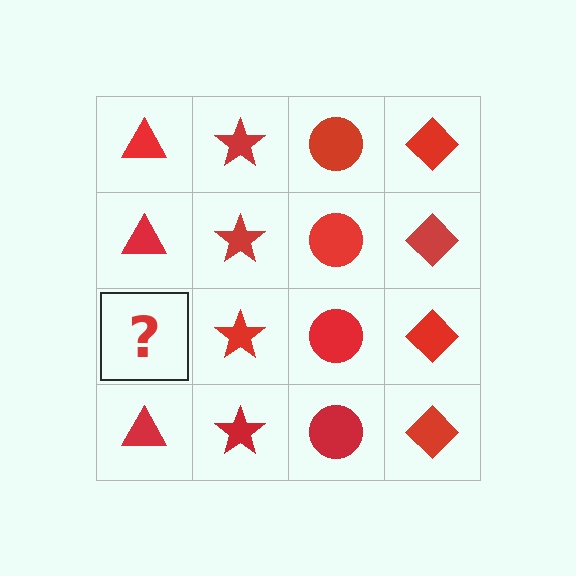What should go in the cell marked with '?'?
The missing cell should contain a red triangle.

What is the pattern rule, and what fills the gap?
The rule is that each column has a consistent shape. The gap should be filled with a red triangle.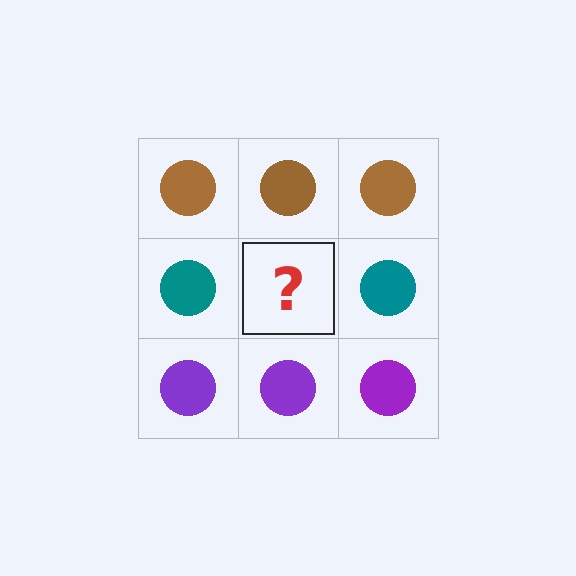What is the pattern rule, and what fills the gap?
The rule is that each row has a consistent color. The gap should be filled with a teal circle.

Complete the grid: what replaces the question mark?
The question mark should be replaced with a teal circle.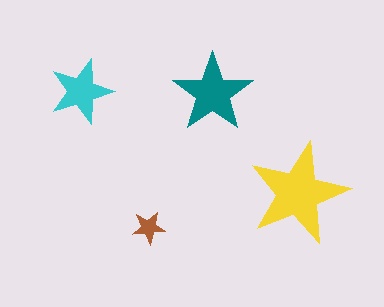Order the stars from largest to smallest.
the yellow one, the teal one, the cyan one, the brown one.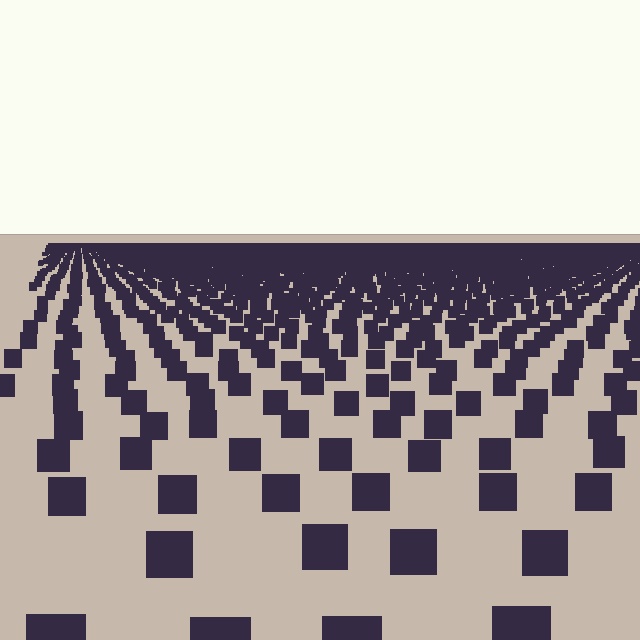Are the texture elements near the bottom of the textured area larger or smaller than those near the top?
Larger. Near the bottom, elements are closer to the viewer and appear at a bigger on-screen size.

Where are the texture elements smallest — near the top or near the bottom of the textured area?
Near the top.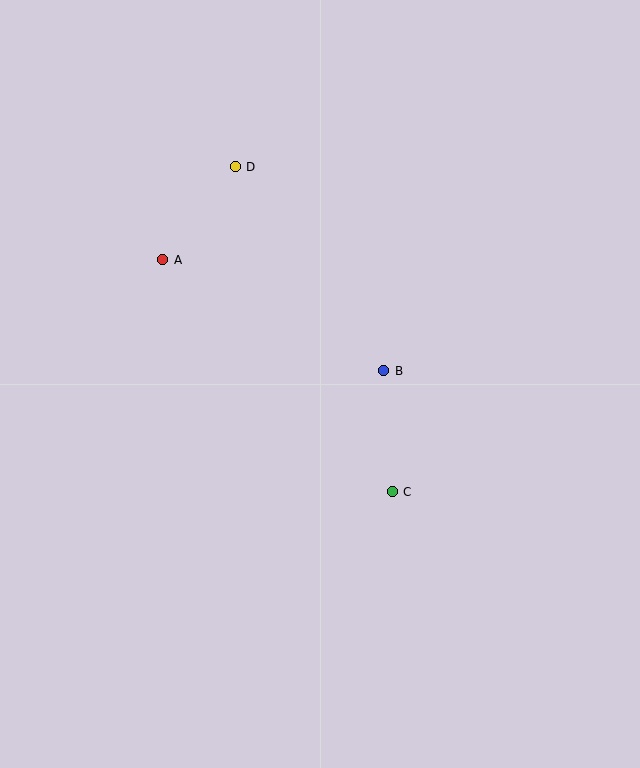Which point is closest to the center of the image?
Point B at (384, 371) is closest to the center.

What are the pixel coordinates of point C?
Point C is at (392, 492).